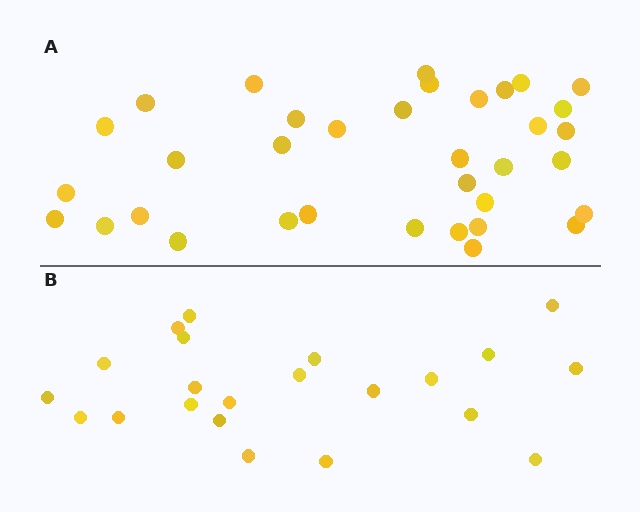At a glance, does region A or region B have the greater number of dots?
Region A (the top region) has more dots.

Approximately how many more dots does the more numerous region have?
Region A has approximately 15 more dots than region B.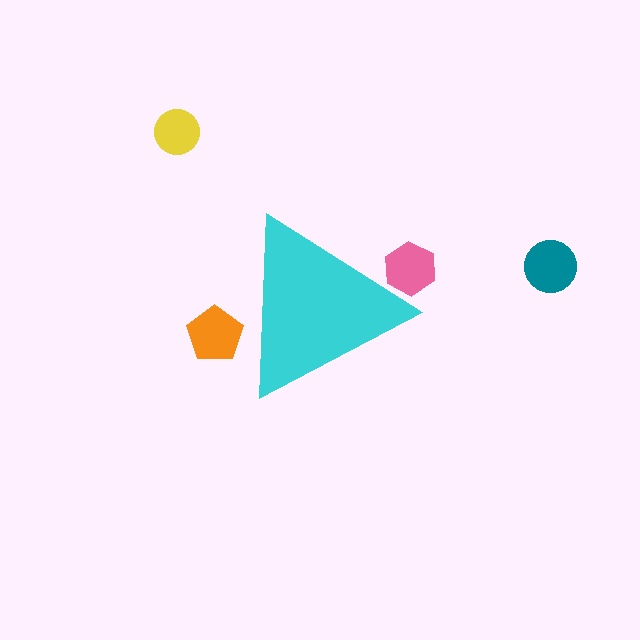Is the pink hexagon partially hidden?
Yes, the pink hexagon is partially hidden behind the cyan triangle.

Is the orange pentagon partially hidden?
Yes, the orange pentagon is partially hidden behind the cyan triangle.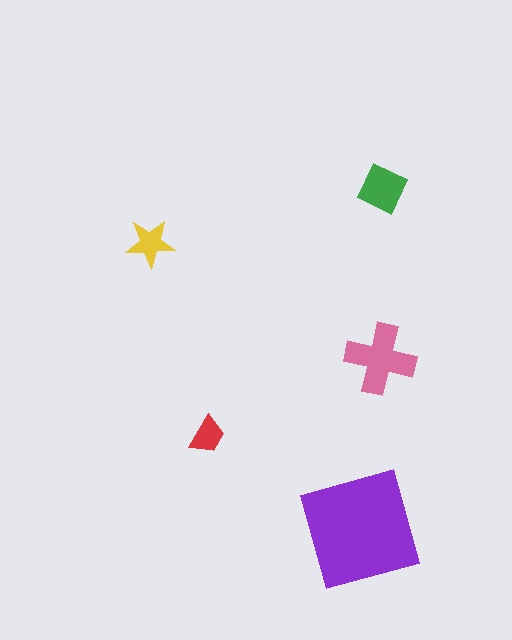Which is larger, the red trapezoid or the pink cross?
The pink cross.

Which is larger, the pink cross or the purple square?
The purple square.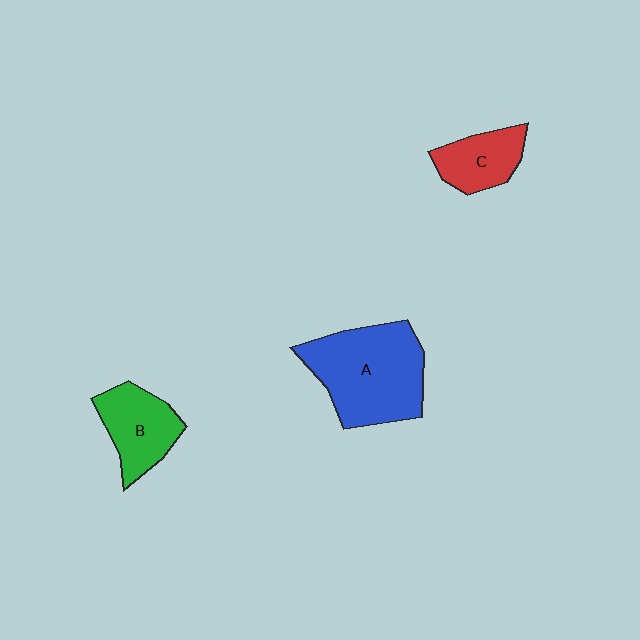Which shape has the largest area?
Shape A (blue).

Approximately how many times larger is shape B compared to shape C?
Approximately 1.2 times.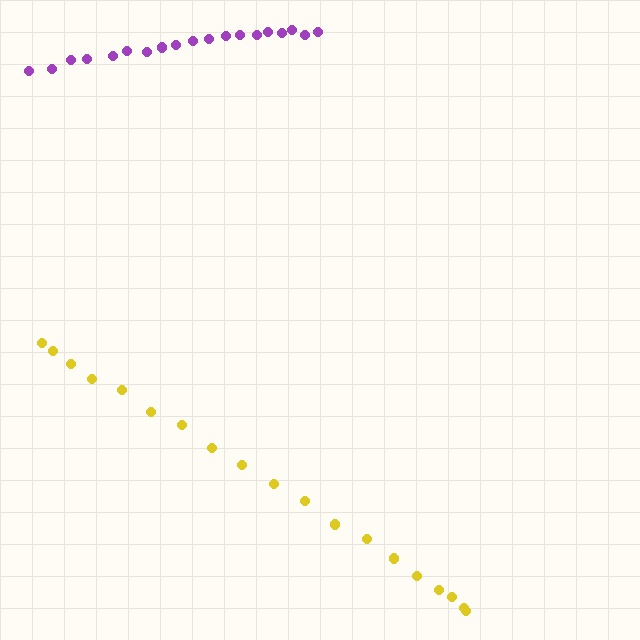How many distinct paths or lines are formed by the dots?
There are 2 distinct paths.